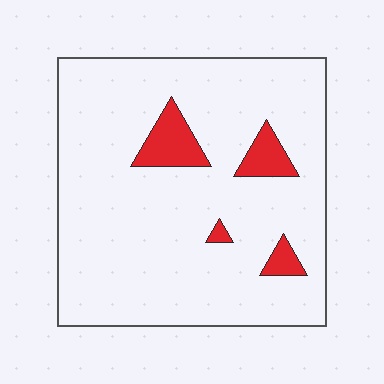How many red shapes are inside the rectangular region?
4.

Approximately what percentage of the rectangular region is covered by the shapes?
Approximately 10%.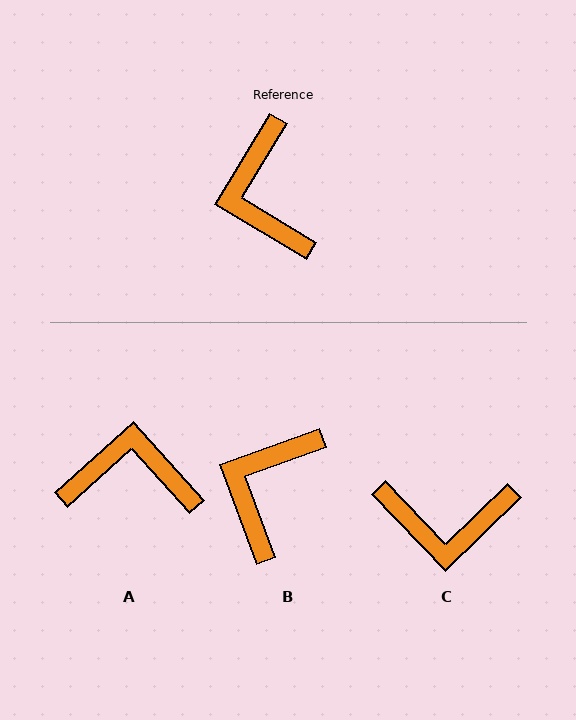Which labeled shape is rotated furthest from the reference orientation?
A, about 107 degrees away.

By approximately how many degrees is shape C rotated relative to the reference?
Approximately 75 degrees counter-clockwise.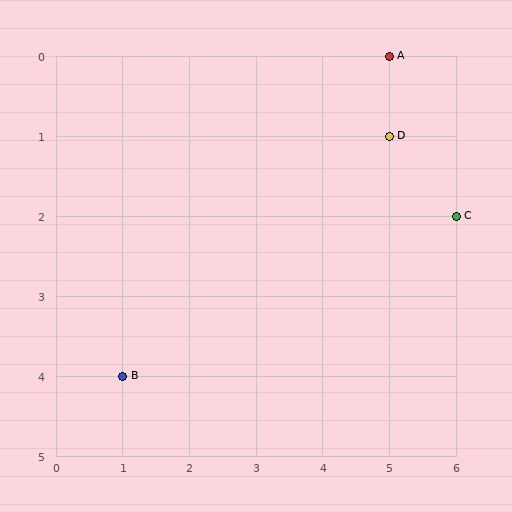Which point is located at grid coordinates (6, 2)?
Point C is at (6, 2).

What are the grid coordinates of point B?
Point B is at grid coordinates (1, 4).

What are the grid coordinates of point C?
Point C is at grid coordinates (6, 2).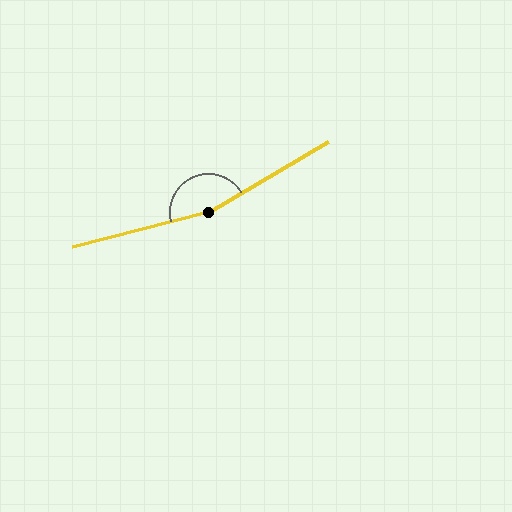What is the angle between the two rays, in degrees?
Approximately 164 degrees.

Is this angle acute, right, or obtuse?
It is obtuse.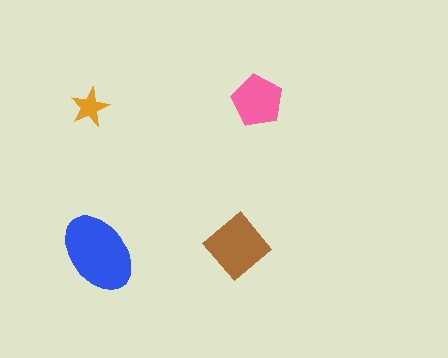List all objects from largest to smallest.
The blue ellipse, the brown diamond, the pink pentagon, the orange star.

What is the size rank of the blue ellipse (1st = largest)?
1st.